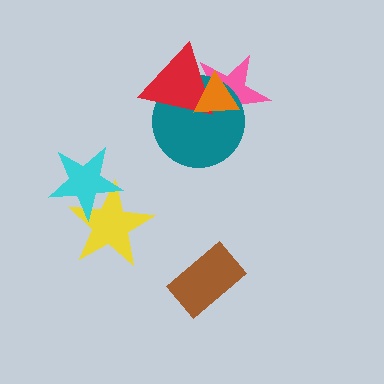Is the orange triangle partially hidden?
No, no other shape covers it.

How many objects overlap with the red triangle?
3 objects overlap with the red triangle.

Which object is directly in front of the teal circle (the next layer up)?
The red triangle is directly in front of the teal circle.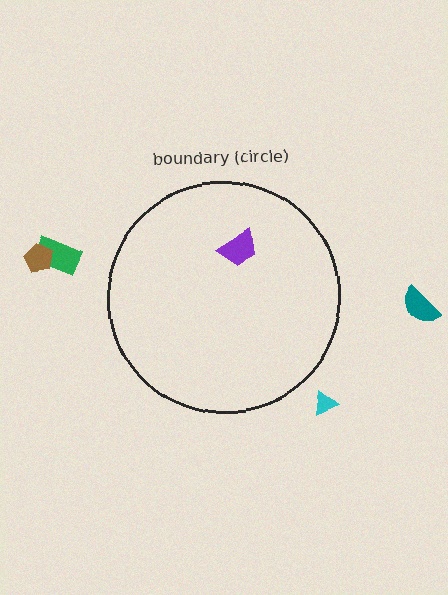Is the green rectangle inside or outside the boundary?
Outside.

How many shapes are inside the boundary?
1 inside, 4 outside.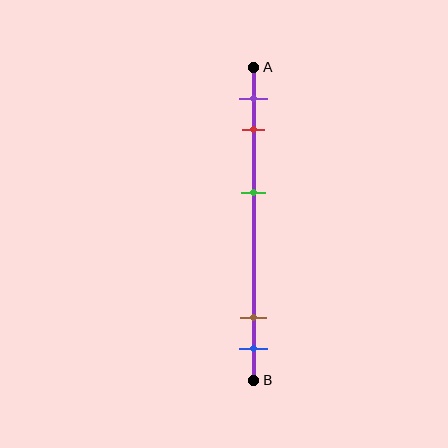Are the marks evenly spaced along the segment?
No, the marks are not evenly spaced.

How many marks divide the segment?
There are 5 marks dividing the segment.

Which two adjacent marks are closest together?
The brown and blue marks are the closest adjacent pair.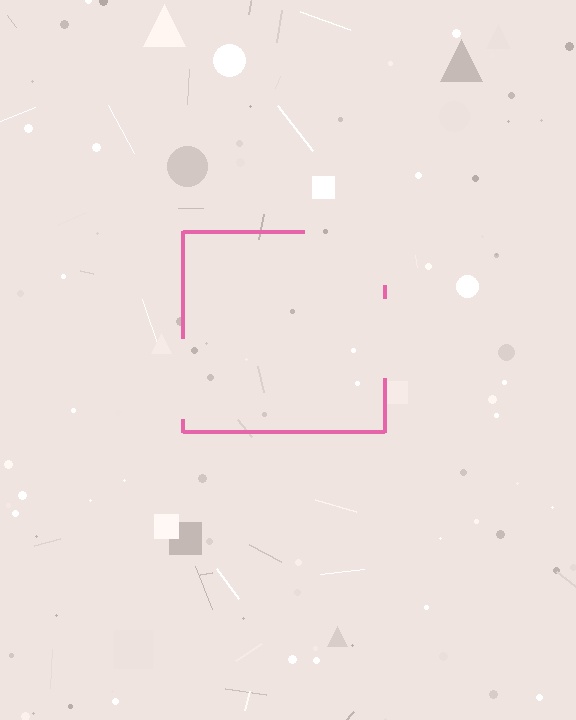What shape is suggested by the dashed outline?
The dashed outline suggests a square.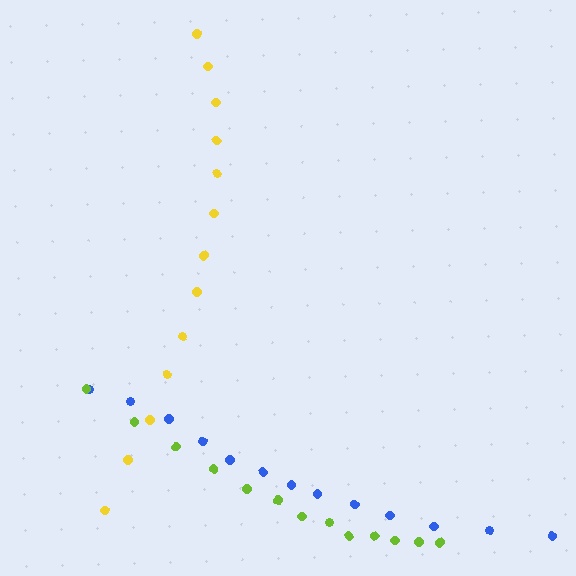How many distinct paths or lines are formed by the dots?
There are 3 distinct paths.